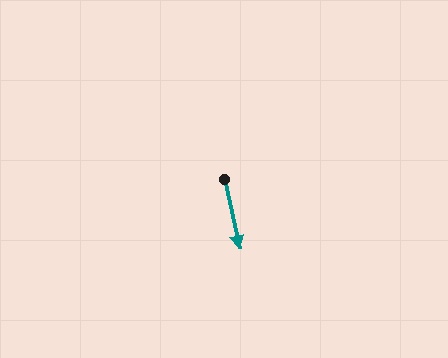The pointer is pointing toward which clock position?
Roughly 6 o'clock.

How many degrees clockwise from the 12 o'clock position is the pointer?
Approximately 167 degrees.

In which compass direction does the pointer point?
South.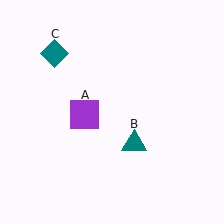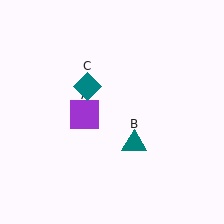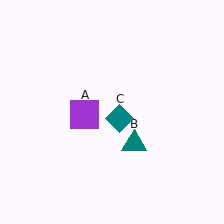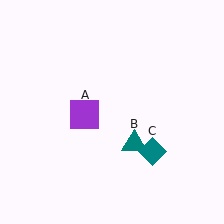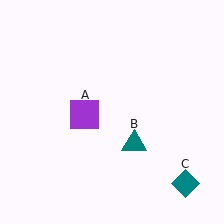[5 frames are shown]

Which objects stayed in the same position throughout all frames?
Purple square (object A) and teal triangle (object B) remained stationary.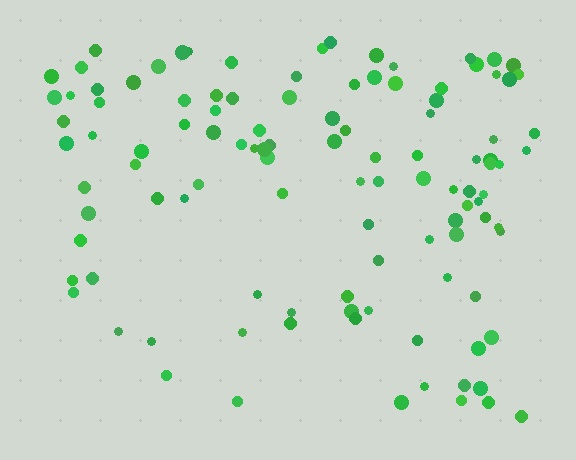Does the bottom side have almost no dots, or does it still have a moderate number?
Still a moderate number, just noticeably fewer than the top.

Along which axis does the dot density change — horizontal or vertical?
Vertical.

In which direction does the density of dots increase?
From bottom to top, with the top side densest.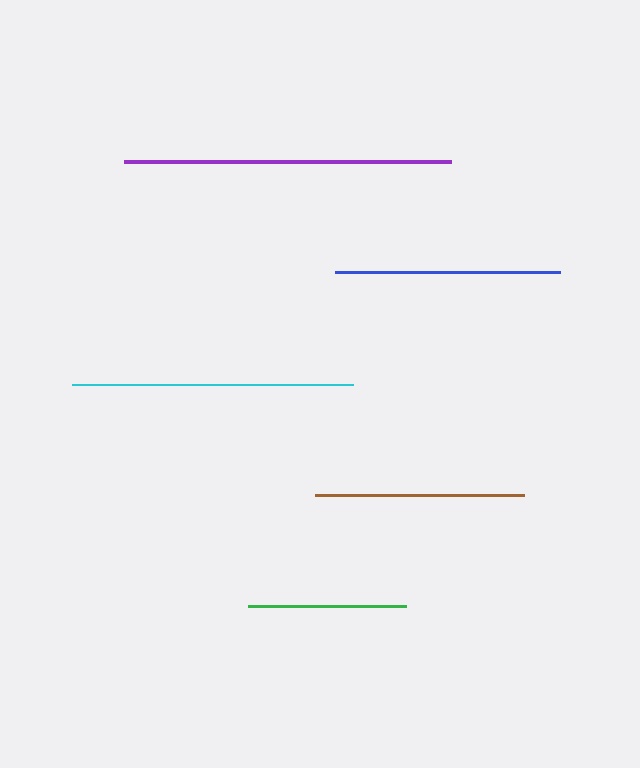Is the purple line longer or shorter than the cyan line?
The purple line is longer than the cyan line.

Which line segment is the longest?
The purple line is the longest at approximately 327 pixels.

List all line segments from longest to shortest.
From longest to shortest: purple, cyan, blue, brown, green.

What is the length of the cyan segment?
The cyan segment is approximately 281 pixels long.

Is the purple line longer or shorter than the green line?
The purple line is longer than the green line.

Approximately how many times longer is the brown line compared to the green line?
The brown line is approximately 1.3 times the length of the green line.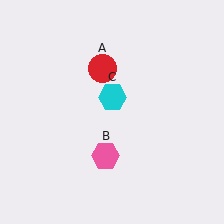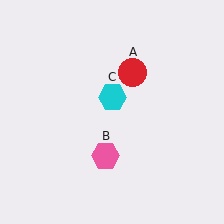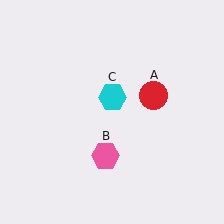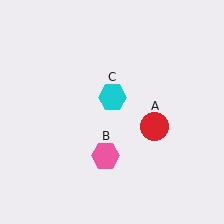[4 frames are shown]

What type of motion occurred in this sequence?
The red circle (object A) rotated clockwise around the center of the scene.